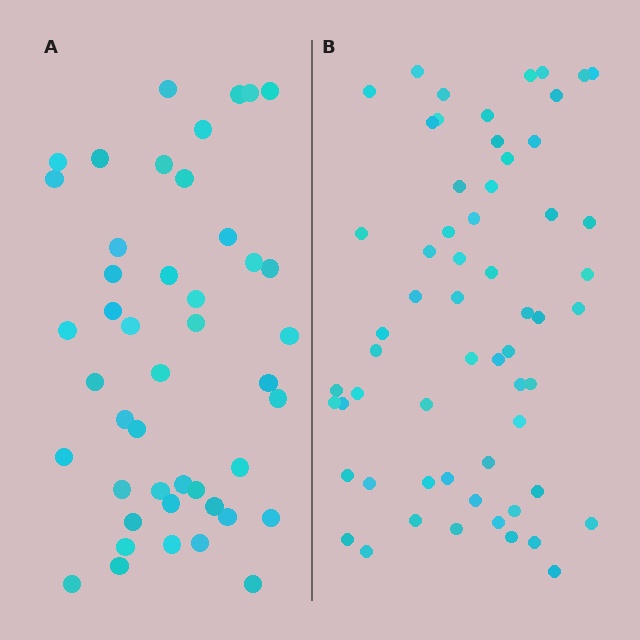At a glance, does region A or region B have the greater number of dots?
Region B (the right region) has more dots.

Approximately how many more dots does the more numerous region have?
Region B has approximately 15 more dots than region A.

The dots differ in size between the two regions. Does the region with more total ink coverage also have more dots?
No. Region A has more total ink coverage because its dots are larger, but region B actually contains more individual dots. Total area can be misleading — the number of items is what matters here.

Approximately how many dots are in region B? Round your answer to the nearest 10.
About 60 dots.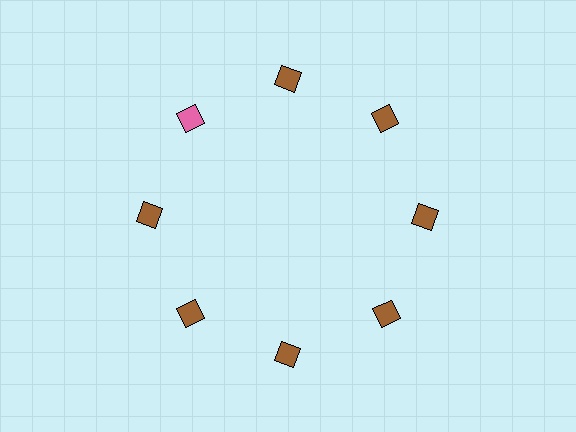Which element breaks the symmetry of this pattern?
The pink diamond at roughly the 10 o'clock position breaks the symmetry. All other shapes are brown diamonds.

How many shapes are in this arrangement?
There are 8 shapes arranged in a ring pattern.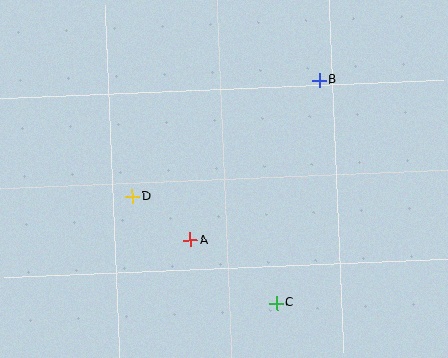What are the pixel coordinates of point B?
Point B is at (319, 80).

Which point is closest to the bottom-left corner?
Point D is closest to the bottom-left corner.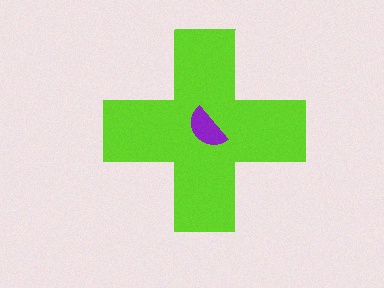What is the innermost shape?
The purple semicircle.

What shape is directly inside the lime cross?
The purple semicircle.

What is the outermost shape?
The lime cross.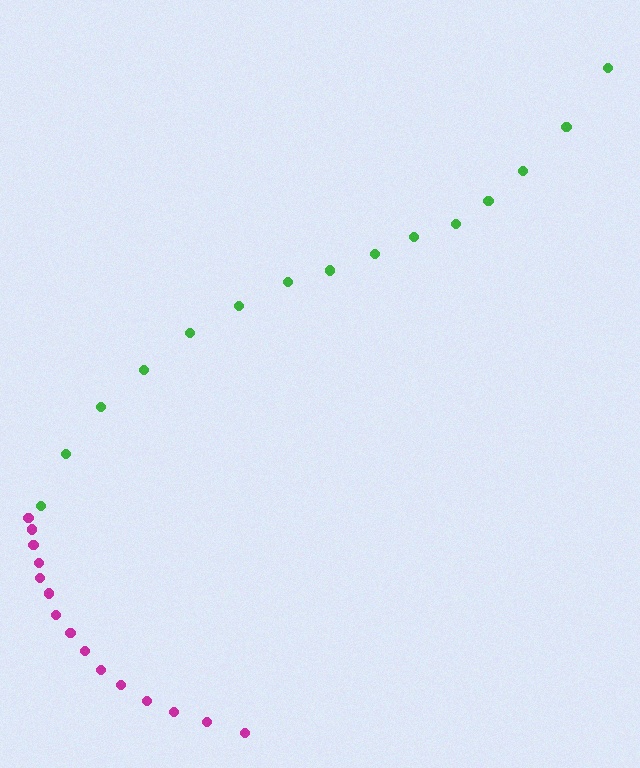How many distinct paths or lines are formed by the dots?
There are 2 distinct paths.